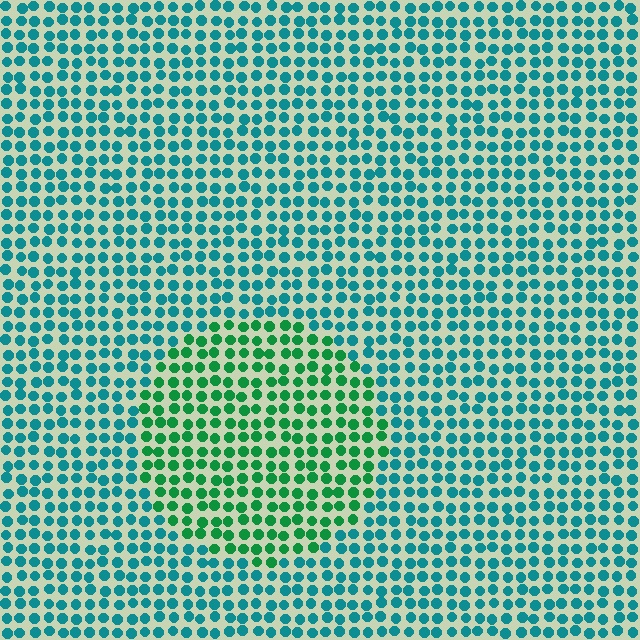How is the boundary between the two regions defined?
The boundary is defined purely by a slight shift in hue (about 41 degrees). Spacing, size, and orientation are identical on both sides.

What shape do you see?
I see a circle.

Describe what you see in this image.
The image is filled with small teal elements in a uniform arrangement. A circle-shaped region is visible where the elements are tinted to a slightly different hue, forming a subtle color boundary.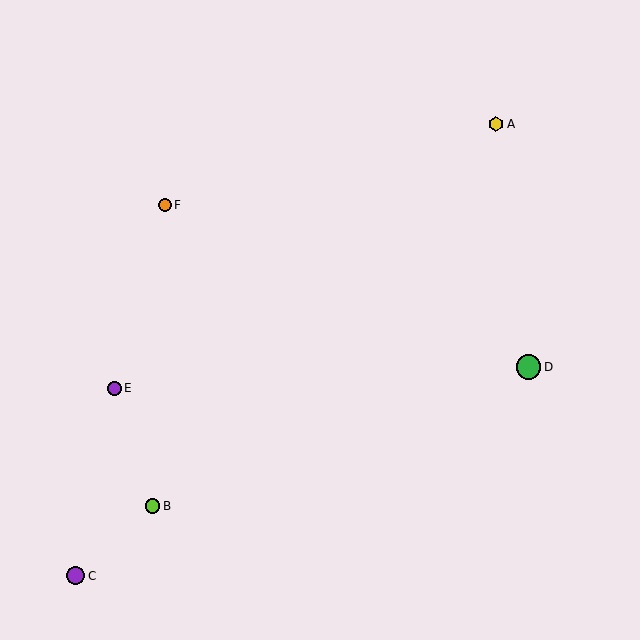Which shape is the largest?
The green circle (labeled D) is the largest.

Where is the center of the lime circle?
The center of the lime circle is at (153, 506).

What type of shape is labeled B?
Shape B is a lime circle.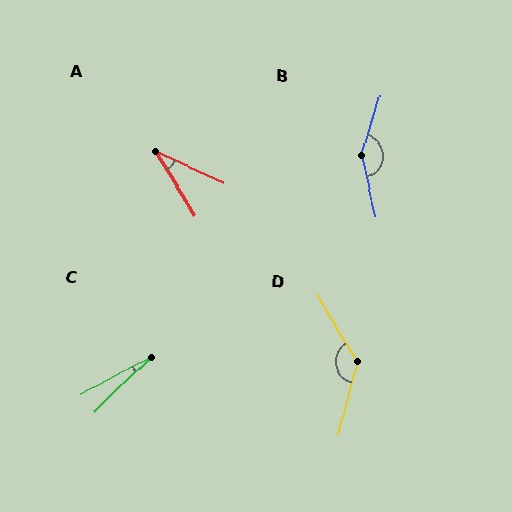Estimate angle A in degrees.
Approximately 33 degrees.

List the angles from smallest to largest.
C (16°), A (33°), D (134°), B (150°).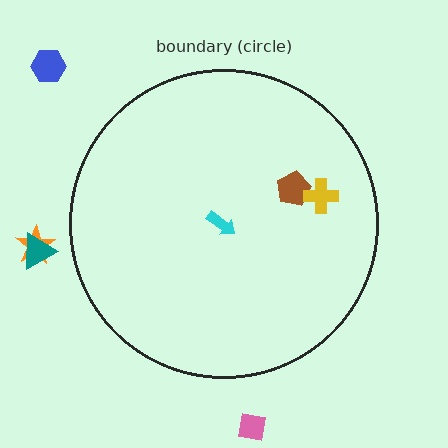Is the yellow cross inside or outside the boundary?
Inside.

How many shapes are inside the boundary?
3 inside, 4 outside.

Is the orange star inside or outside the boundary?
Outside.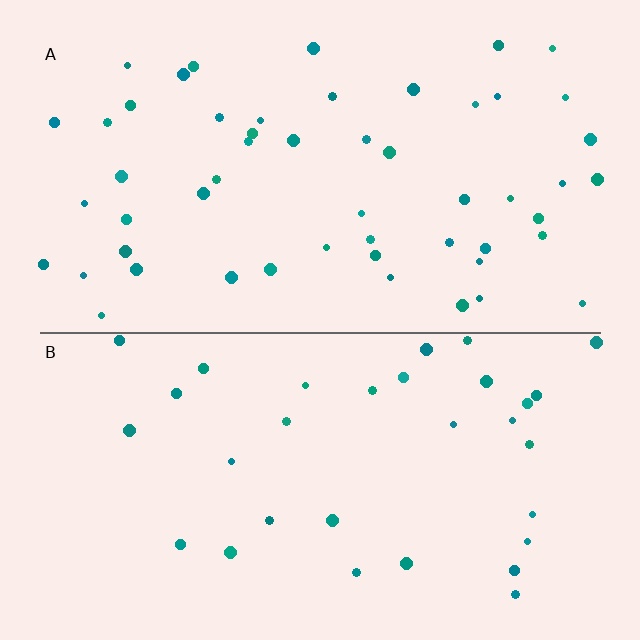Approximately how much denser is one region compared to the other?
Approximately 1.7× — region A over region B.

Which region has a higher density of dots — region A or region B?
A (the top).